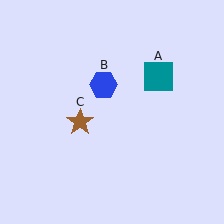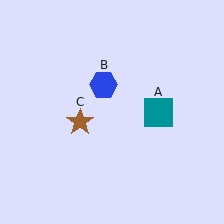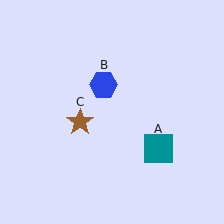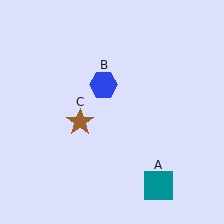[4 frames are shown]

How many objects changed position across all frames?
1 object changed position: teal square (object A).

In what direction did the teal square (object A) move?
The teal square (object A) moved down.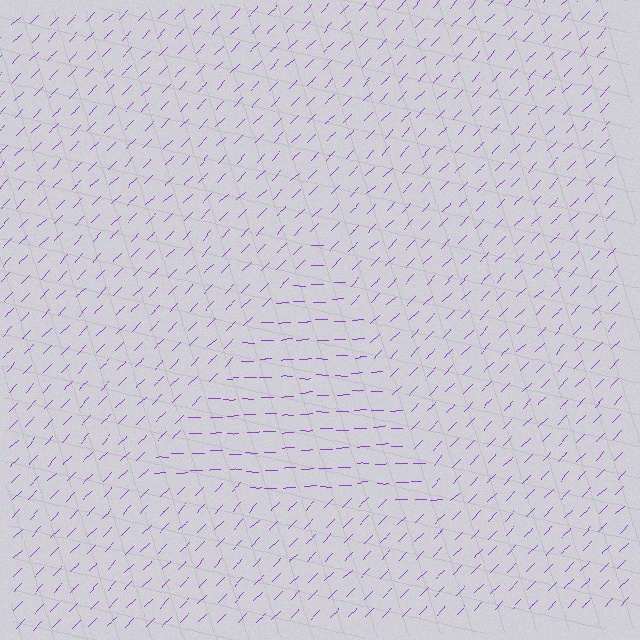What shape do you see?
I see a triangle.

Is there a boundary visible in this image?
Yes, there is a texture boundary formed by a change in line orientation.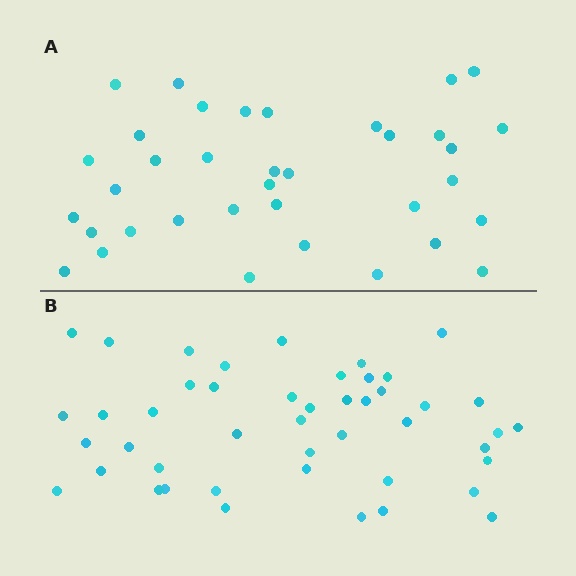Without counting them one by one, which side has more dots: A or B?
Region B (the bottom region) has more dots.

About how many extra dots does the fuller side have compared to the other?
Region B has roughly 10 or so more dots than region A.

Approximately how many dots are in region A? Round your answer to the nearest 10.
About 40 dots. (The exact count is 36, which rounds to 40.)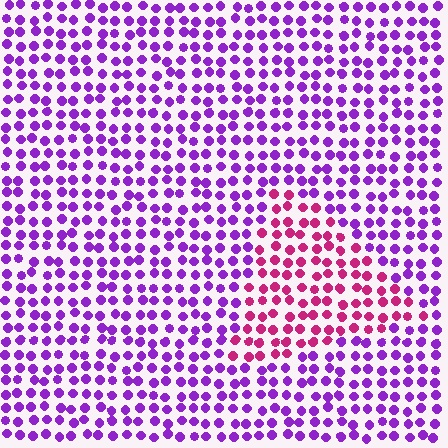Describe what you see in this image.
The image is filled with small purple elements in a uniform arrangement. A triangle-shaped region is visible where the elements are tinted to a slightly different hue, forming a subtle color boundary.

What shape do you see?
I see a triangle.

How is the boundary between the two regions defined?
The boundary is defined purely by a slight shift in hue (about 48 degrees). Spacing, size, and orientation are identical on both sides.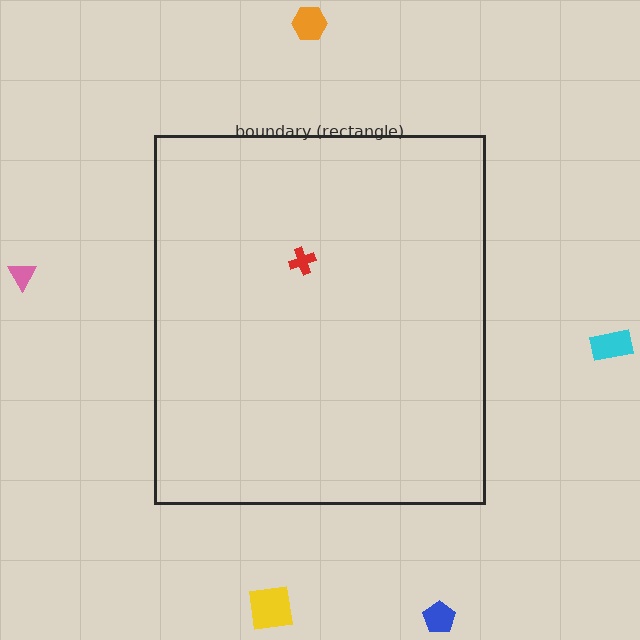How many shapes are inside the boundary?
1 inside, 5 outside.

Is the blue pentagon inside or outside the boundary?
Outside.